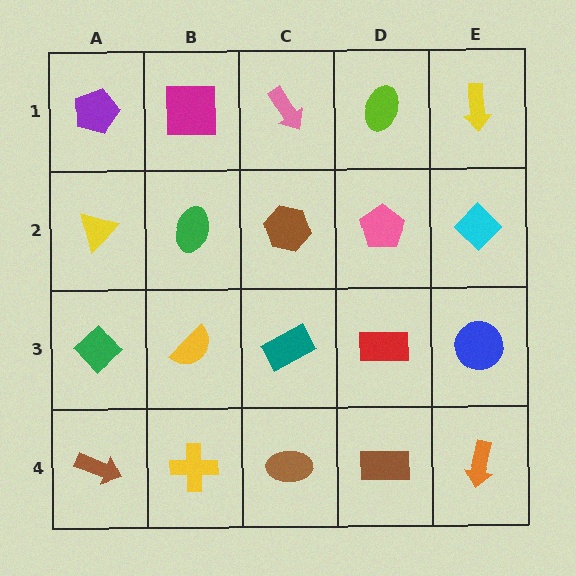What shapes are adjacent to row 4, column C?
A teal rectangle (row 3, column C), a yellow cross (row 4, column B), a brown rectangle (row 4, column D).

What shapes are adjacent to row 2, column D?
A lime ellipse (row 1, column D), a red rectangle (row 3, column D), a brown hexagon (row 2, column C), a cyan diamond (row 2, column E).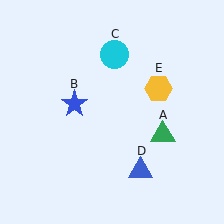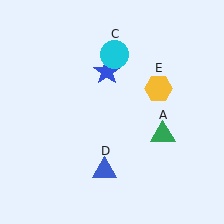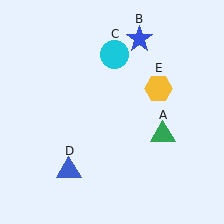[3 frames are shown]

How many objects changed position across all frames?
2 objects changed position: blue star (object B), blue triangle (object D).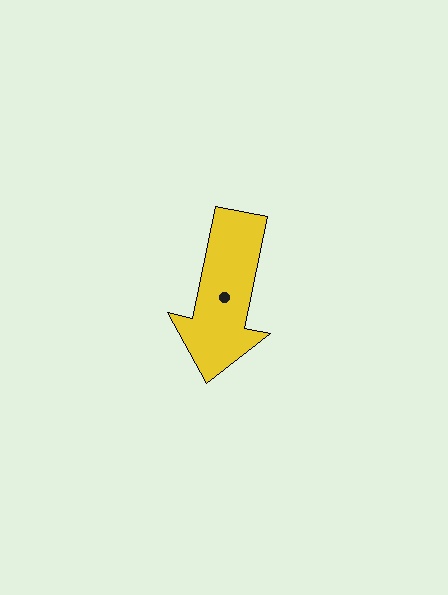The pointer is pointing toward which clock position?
Roughly 6 o'clock.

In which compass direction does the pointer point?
South.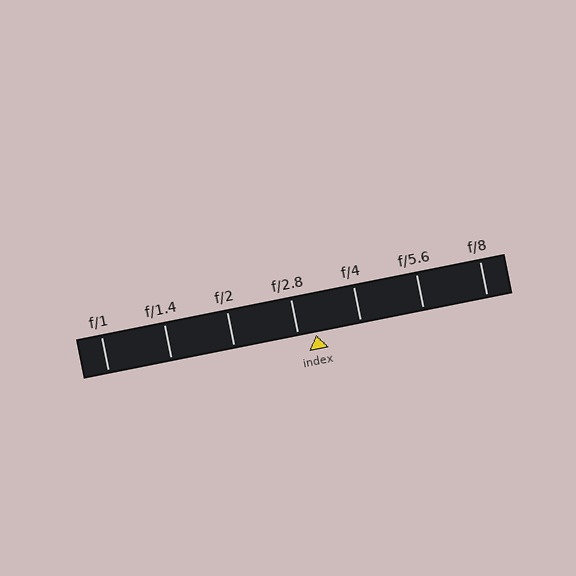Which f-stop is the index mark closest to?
The index mark is closest to f/2.8.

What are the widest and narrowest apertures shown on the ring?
The widest aperture shown is f/1 and the narrowest is f/8.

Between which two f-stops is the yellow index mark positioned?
The index mark is between f/2.8 and f/4.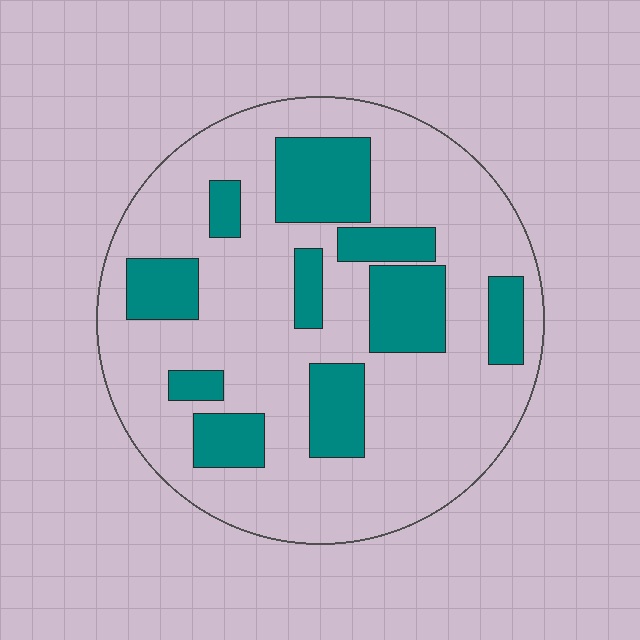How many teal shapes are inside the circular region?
10.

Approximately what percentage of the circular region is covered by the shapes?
Approximately 25%.